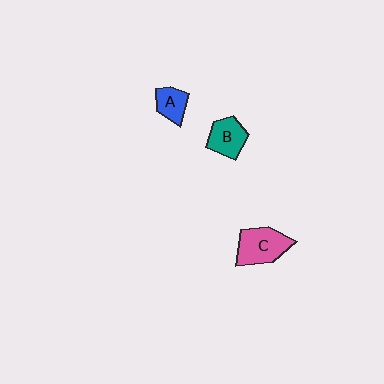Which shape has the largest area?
Shape C (pink).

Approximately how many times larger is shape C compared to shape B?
Approximately 1.4 times.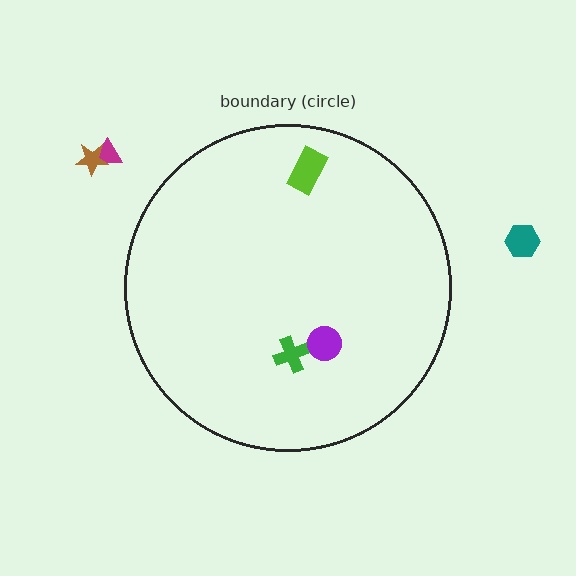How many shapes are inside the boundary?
3 inside, 3 outside.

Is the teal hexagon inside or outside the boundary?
Outside.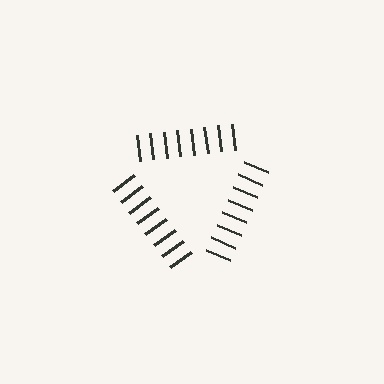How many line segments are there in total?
24 — 8 along each of the 3 edges.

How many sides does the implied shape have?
3 sides — the line-ends trace a triangle.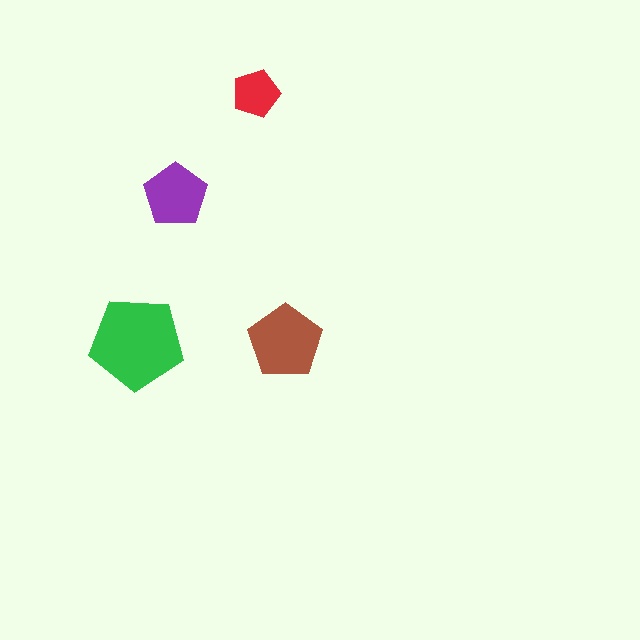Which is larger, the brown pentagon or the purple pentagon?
The brown one.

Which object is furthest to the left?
The green pentagon is leftmost.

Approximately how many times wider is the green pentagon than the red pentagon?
About 2 times wider.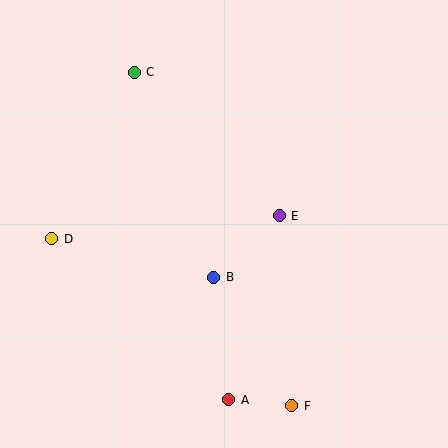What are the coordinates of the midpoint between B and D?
The midpoint between B and D is at (133, 258).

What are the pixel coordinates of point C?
Point C is at (134, 72).